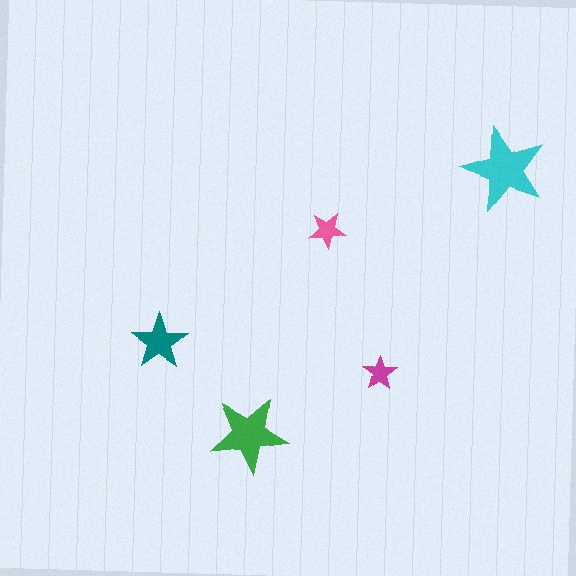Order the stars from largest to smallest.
the cyan one, the green one, the teal one, the pink one, the magenta one.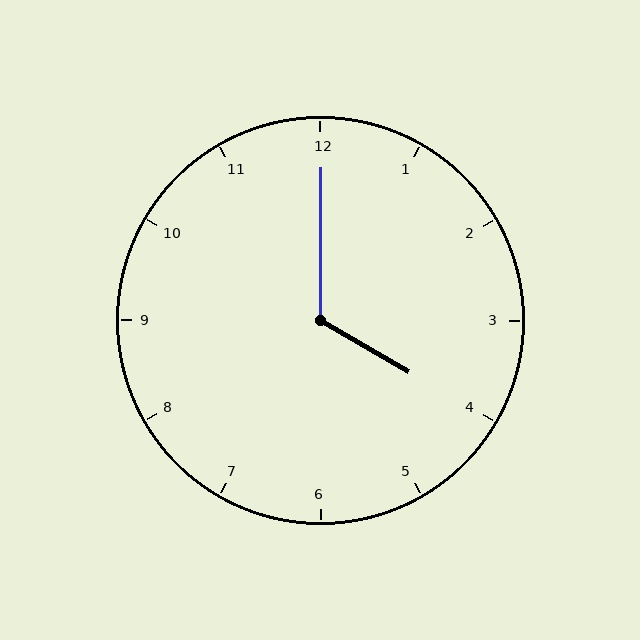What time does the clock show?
4:00.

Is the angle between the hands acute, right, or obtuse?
It is obtuse.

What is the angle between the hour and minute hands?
Approximately 120 degrees.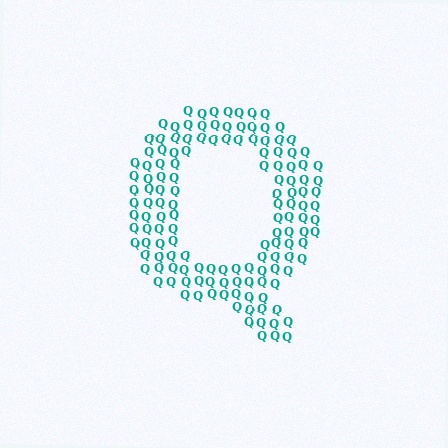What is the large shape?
The large shape is the letter Q.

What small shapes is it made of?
It is made of small letter Q's.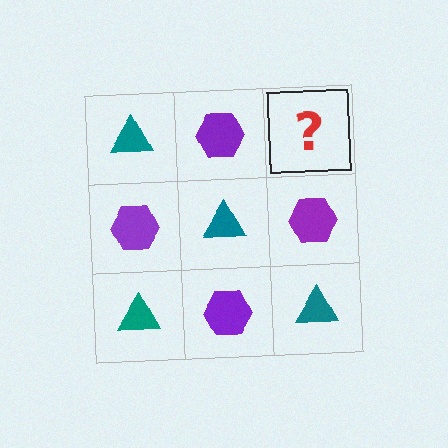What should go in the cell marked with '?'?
The missing cell should contain a teal triangle.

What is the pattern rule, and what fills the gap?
The rule is that it alternates teal triangle and purple hexagon in a checkerboard pattern. The gap should be filled with a teal triangle.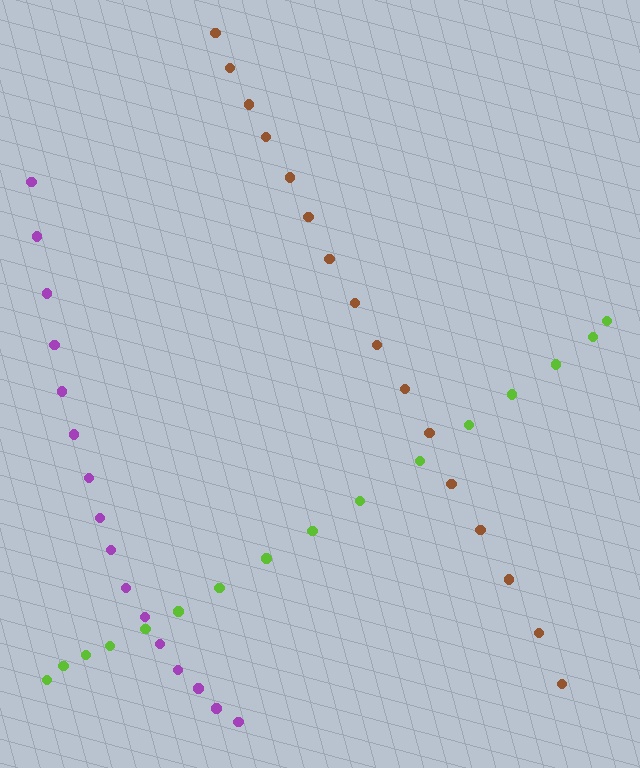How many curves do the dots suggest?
There are 3 distinct paths.